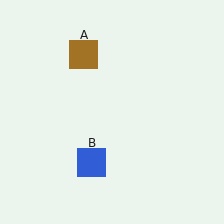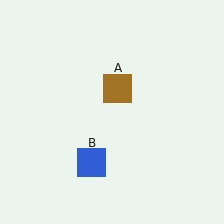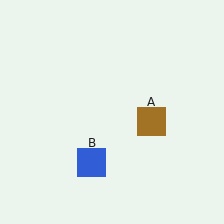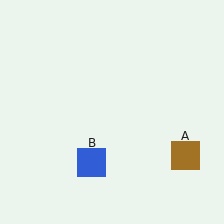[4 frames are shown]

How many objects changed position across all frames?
1 object changed position: brown square (object A).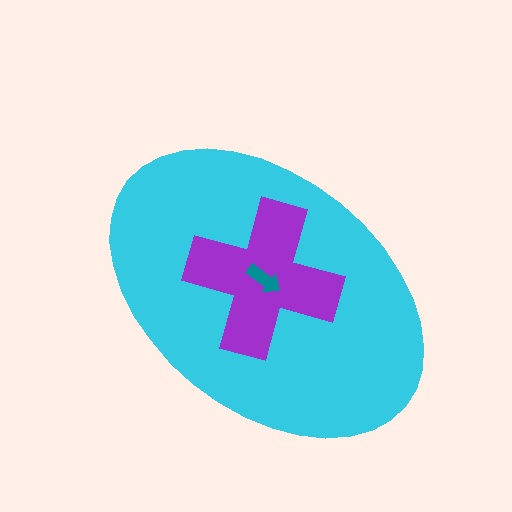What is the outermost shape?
The cyan ellipse.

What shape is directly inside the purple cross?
The teal arrow.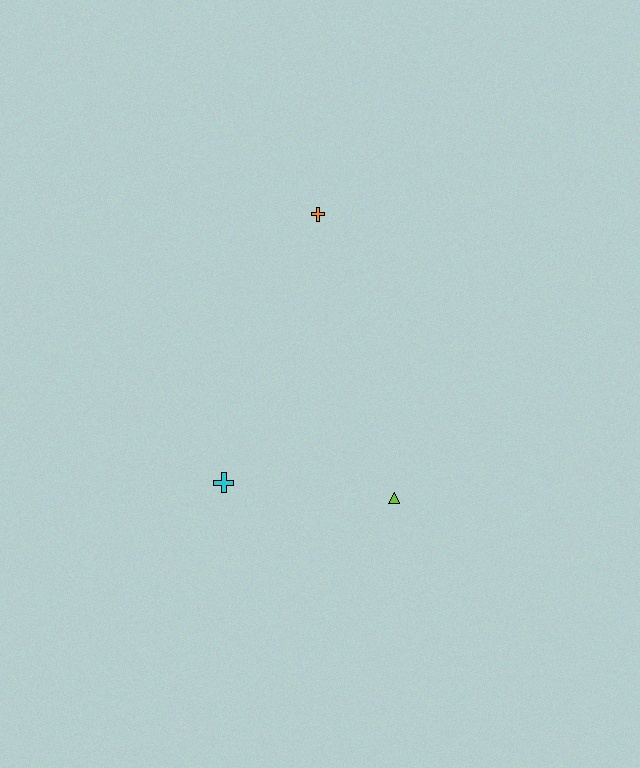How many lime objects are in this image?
There is 1 lime object.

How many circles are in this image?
There are no circles.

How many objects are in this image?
There are 3 objects.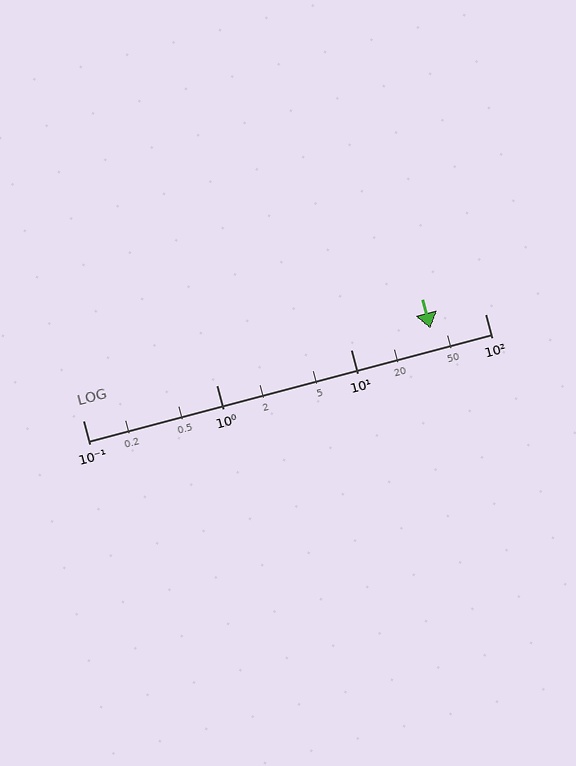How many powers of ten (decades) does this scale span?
The scale spans 3 decades, from 0.1 to 100.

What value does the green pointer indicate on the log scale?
The pointer indicates approximately 39.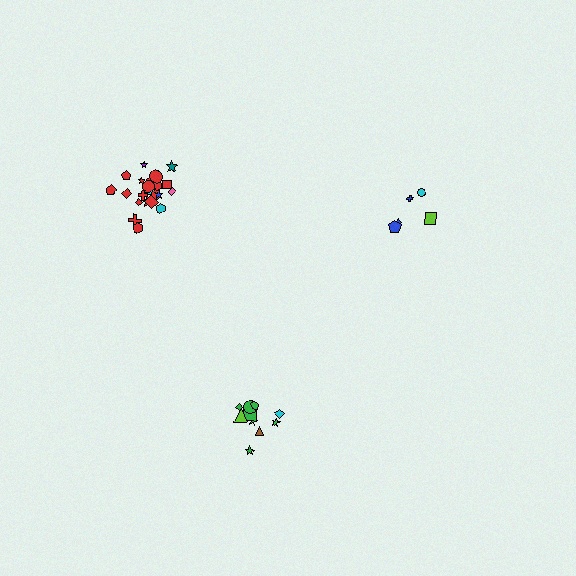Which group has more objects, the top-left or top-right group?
The top-left group.